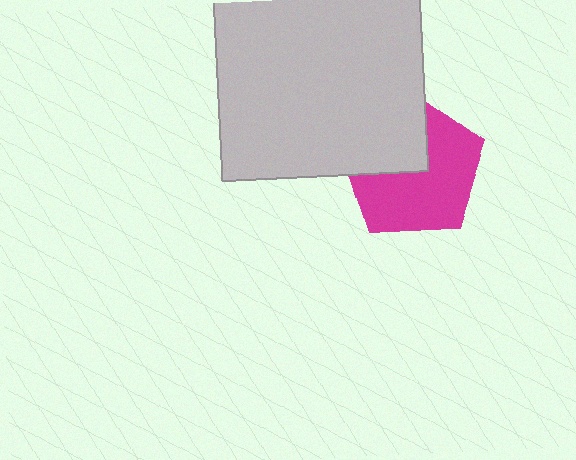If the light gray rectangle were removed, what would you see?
You would see the complete magenta pentagon.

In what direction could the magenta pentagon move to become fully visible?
The magenta pentagon could move toward the lower-right. That would shift it out from behind the light gray rectangle entirely.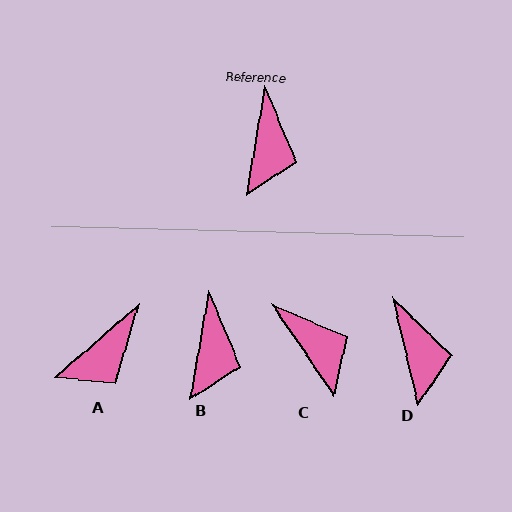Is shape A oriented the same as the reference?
No, it is off by about 39 degrees.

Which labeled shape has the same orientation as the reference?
B.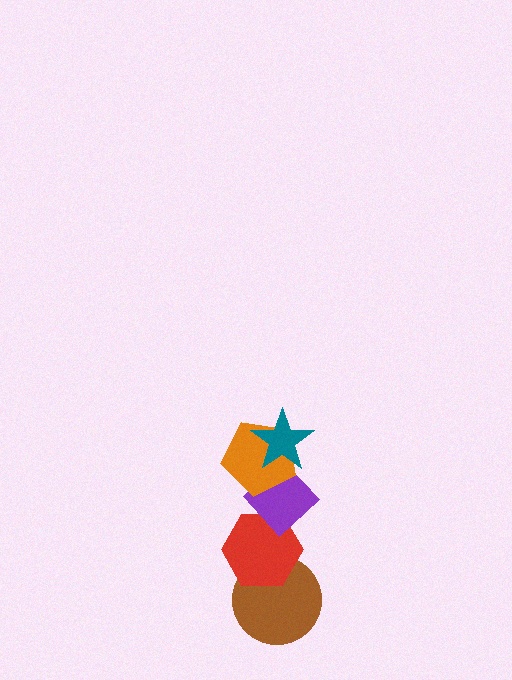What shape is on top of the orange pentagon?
The teal star is on top of the orange pentagon.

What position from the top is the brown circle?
The brown circle is 5th from the top.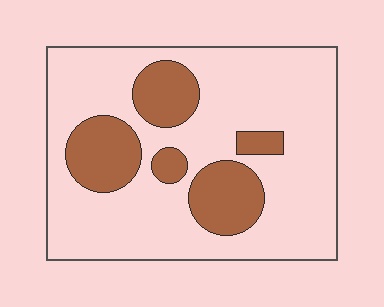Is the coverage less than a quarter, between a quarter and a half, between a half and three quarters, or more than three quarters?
Less than a quarter.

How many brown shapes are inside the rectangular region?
5.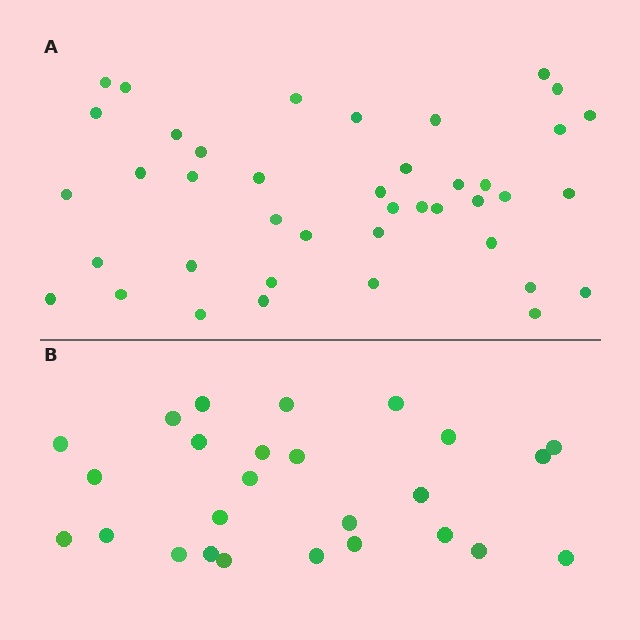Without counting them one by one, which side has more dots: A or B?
Region A (the top region) has more dots.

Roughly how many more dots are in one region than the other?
Region A has approximately 15 more dots than region B.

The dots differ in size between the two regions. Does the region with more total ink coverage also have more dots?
No. Region B has more total ink coverage because its dots are larger, but region A actually contains more individual dots. Total area can be misleading — the number of items is what matters here.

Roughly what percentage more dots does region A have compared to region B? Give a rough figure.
About 60% more.